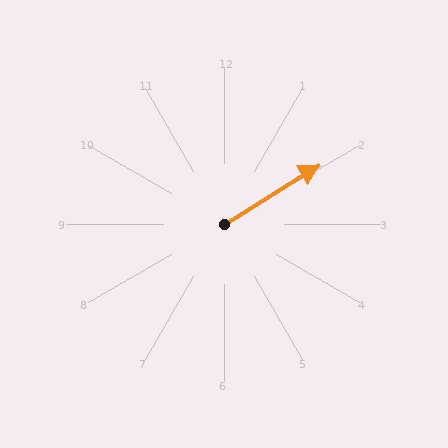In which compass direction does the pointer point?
Northeast.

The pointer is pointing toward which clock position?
Roughly 2 o'clock.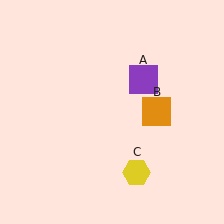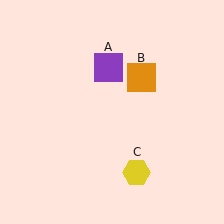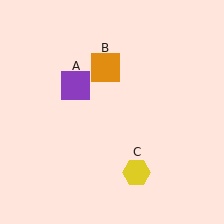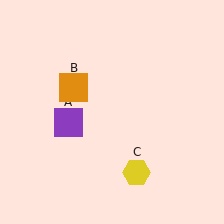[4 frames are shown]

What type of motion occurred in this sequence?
The purple square (object A), orange square (object B) rotated counterclockwise around the center of the scene.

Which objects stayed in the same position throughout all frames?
Yellow hexagon (object C) remained stationary.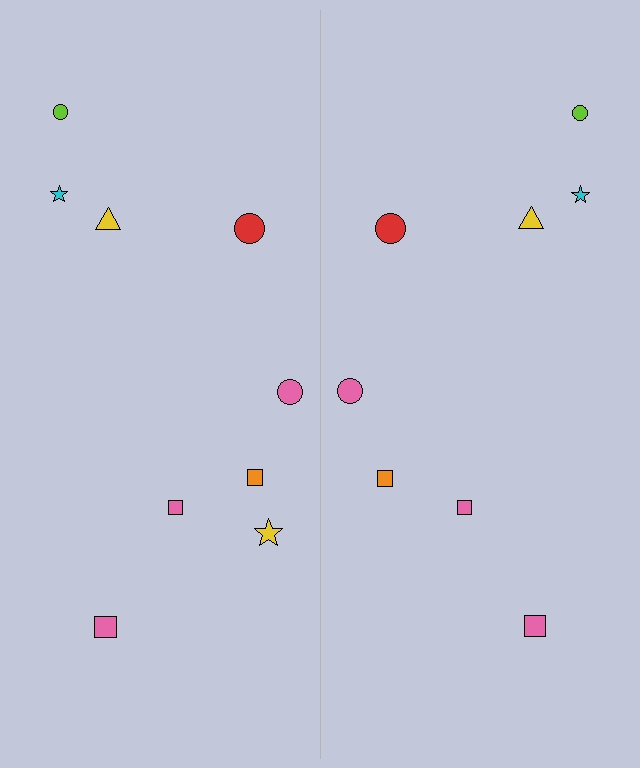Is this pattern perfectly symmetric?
No, the pattern is not perfectly symmetric. A yellow star is missing from the right side.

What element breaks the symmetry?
A yellow star is missing from the right side.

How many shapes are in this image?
There are 17 shapes in this image.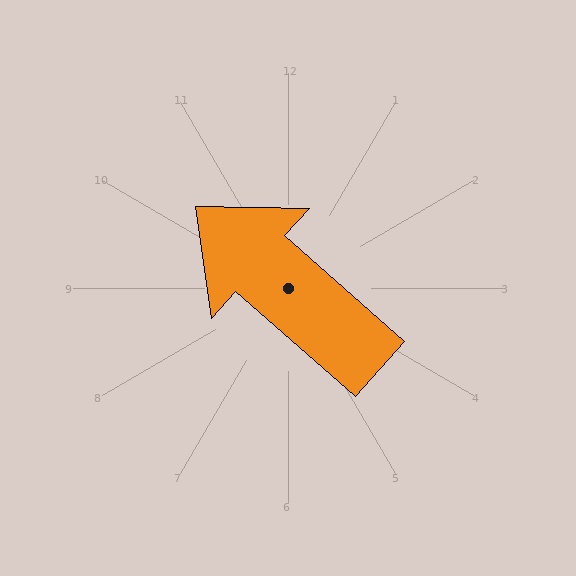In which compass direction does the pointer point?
Northwest.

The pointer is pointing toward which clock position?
Roughly 10 o'clock.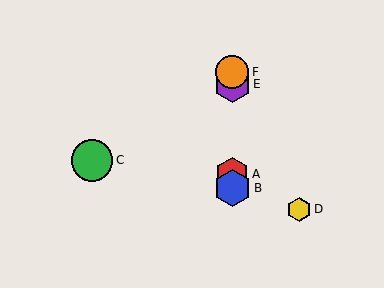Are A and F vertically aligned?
Yes, both are at x≈232.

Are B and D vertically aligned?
No, B is at x≈232 and D is at x≈299.